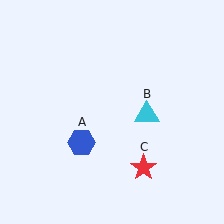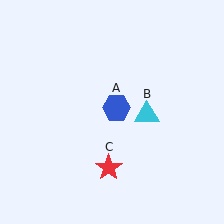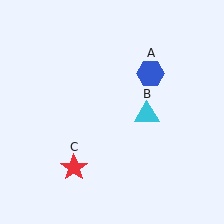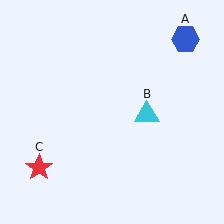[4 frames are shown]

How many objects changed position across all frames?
2 objects changed position: blue hexagon (object A), red star (object C).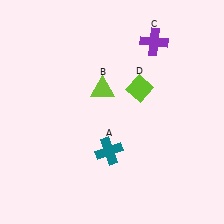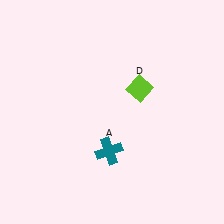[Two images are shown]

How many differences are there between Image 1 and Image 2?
There are 2 differences between the two images.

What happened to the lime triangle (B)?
The lime triangle (B) was removed in Image 2. It was in the top-left area of Image 1.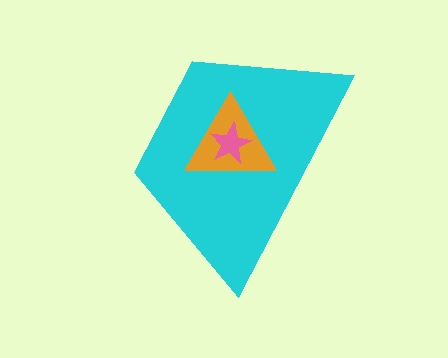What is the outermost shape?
The cyan trapezoid.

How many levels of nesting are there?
3.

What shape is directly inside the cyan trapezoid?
The orange triangle.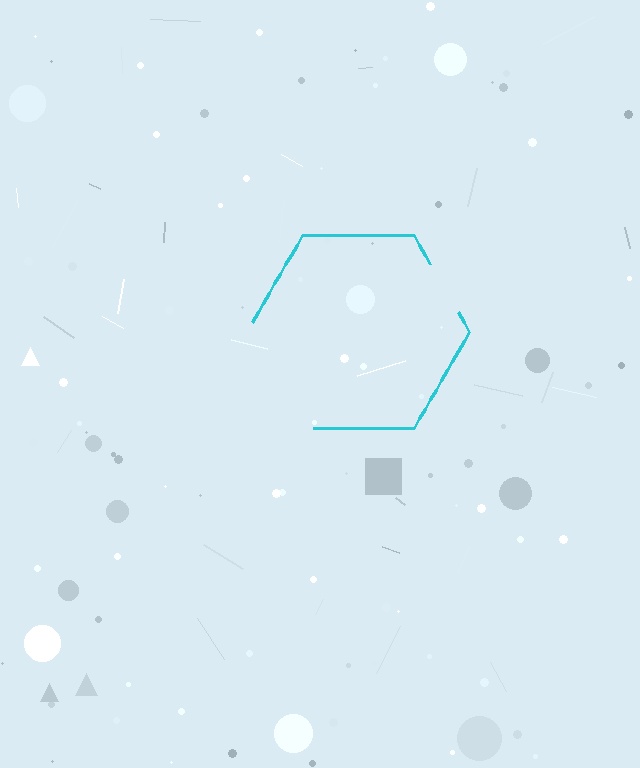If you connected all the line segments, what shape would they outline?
They would outline a hexagon.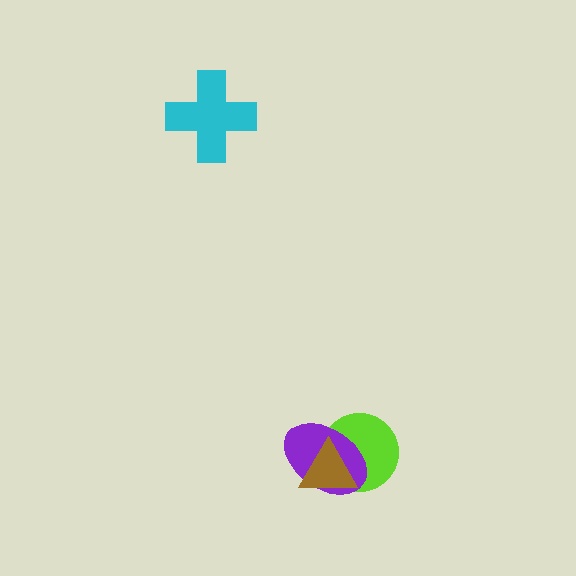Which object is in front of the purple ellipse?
The brown triangle is in front of the purple ellipse.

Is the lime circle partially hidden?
Yes, it is partially covered by another shape.